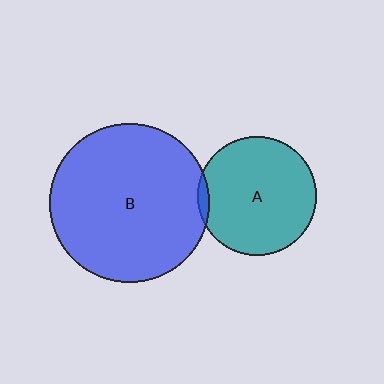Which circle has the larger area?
Circle B (blue).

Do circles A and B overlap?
Yes.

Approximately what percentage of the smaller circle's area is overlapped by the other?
Approximately 5%.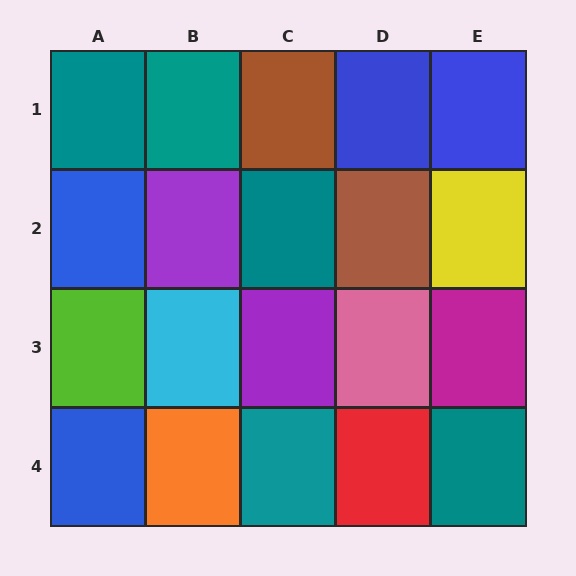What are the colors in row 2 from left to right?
Blue, purple, teal, brown, yellow.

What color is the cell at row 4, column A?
Blue.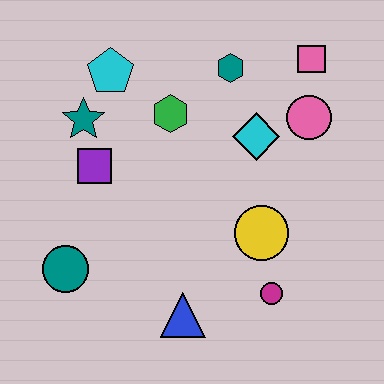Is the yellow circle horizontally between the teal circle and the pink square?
Yes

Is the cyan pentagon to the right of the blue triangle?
No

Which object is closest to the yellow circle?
The magenta circle is closest to the yellow circle.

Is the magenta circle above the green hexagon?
No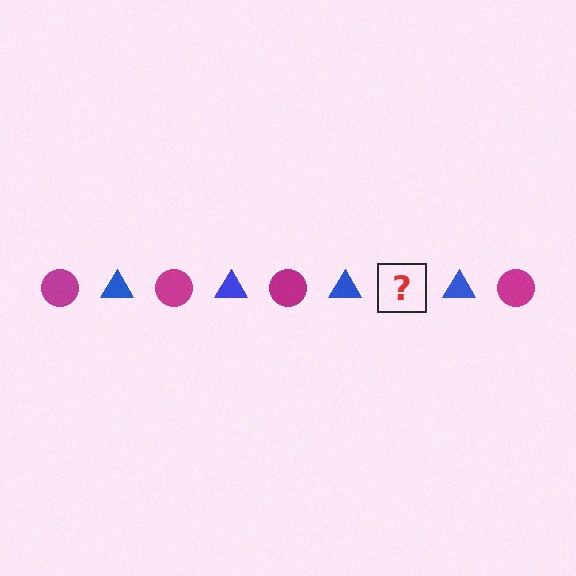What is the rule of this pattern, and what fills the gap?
The rule is that the pattern alternates between magenta circle and blue triangle. The gap should be filled with a magenta circle.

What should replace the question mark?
The question mark should be replaced with a magenta circle.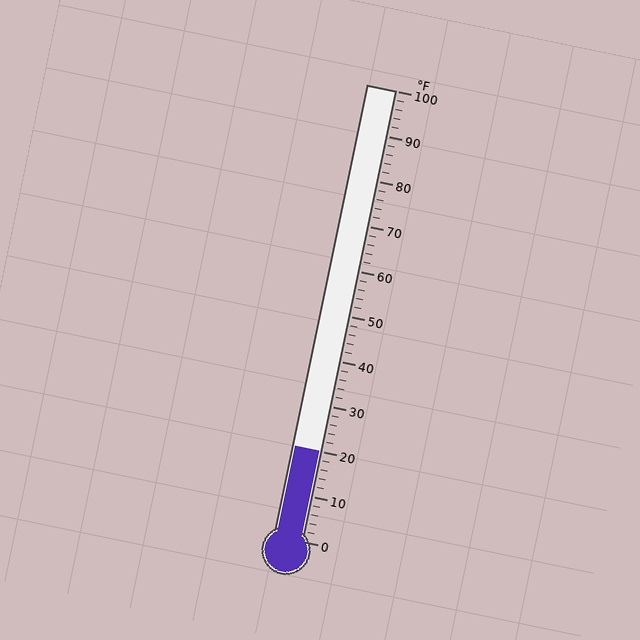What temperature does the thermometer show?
The thermometer shows approximately 20°F.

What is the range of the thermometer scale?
The thermometer scale ranges from 0°F to 100°F.